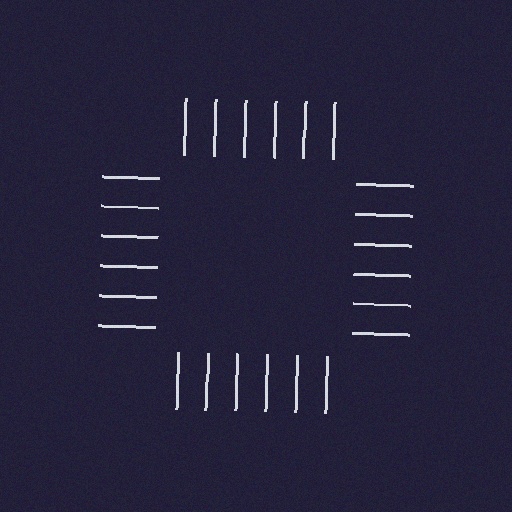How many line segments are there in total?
24 — 6 along each of the 4 edges.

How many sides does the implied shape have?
4 sides — the line-ends trace a square.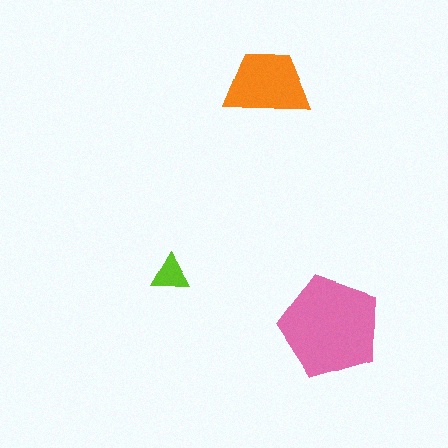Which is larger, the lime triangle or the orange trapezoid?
The orange trapezoid.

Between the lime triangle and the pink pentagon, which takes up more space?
The pink pentagon.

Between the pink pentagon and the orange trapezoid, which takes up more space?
The pink pentagon.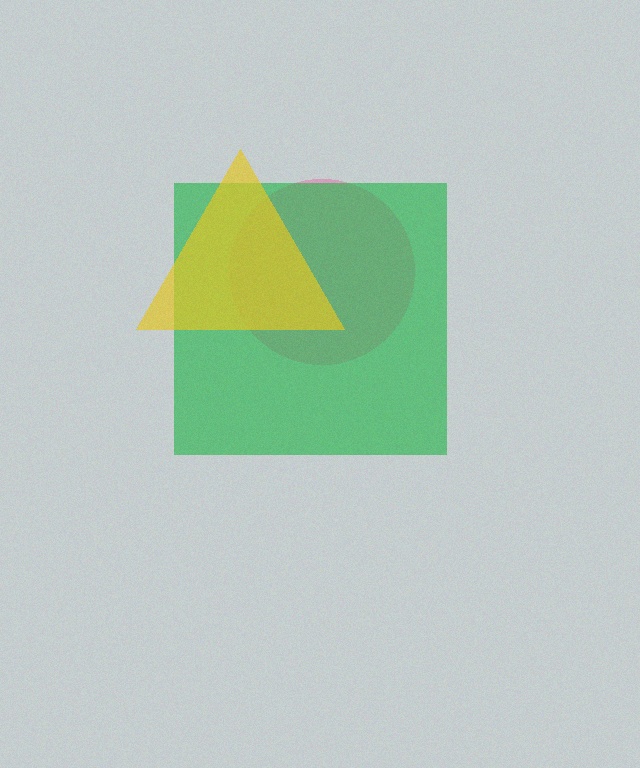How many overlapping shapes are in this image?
There are 3 overlapping shapes in the image.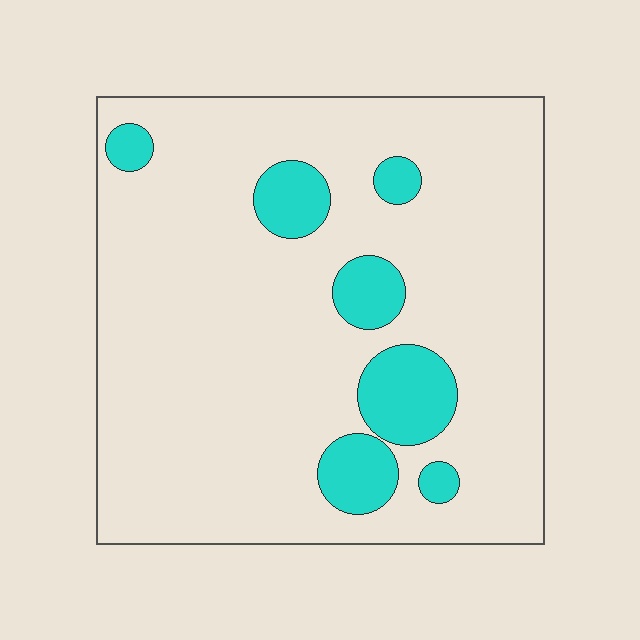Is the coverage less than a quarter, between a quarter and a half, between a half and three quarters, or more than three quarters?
Less than a quarter.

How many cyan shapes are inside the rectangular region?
7.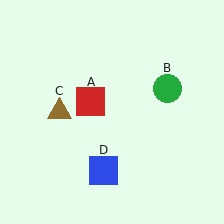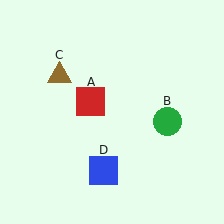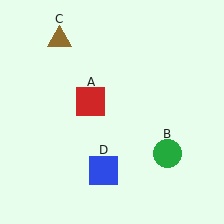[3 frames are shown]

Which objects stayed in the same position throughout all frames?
Red square (object A) and blue square (object D) remained stationary.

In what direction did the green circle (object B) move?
The green circle (object B) moved down.